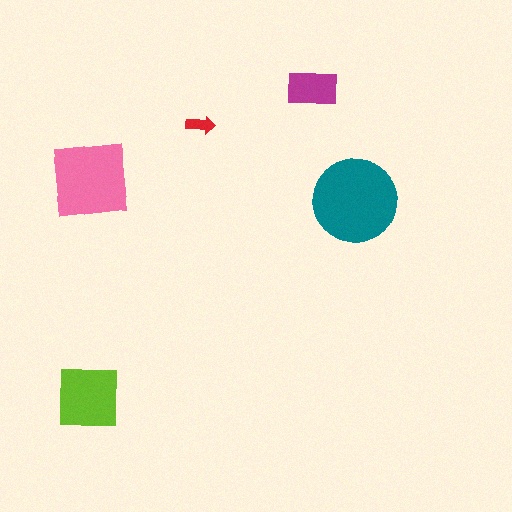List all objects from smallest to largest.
The red arrow, the magenta rectangle, the lime square, the pink square, the teal circle.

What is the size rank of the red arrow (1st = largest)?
5th.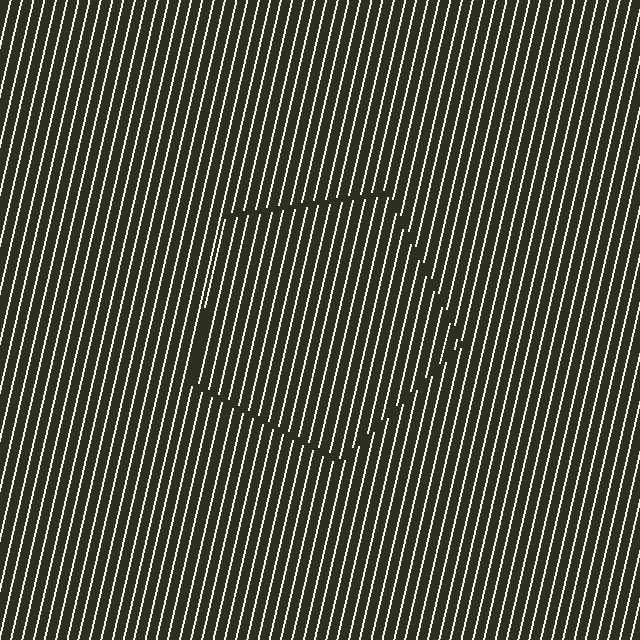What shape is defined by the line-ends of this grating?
An illusory pentagon. The interior of the shape contains the same grating, shifted by half a period — the contour is defined by the phase discontinuity where line-ends from the inner and outer gratings abut.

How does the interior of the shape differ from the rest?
The interior of the shape contains the same grating, shifted by half a period — the contour is defined by the phase discontinuity where line-ends from the inner and outer gratings abut.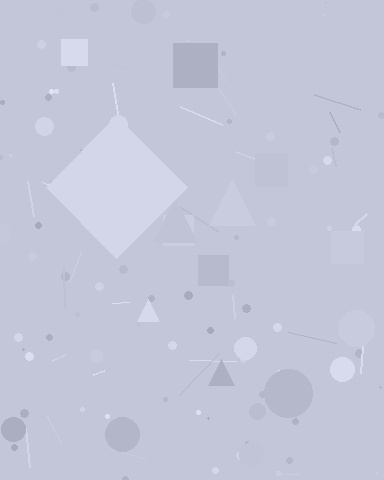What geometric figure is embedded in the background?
A diamond is embedded in the background.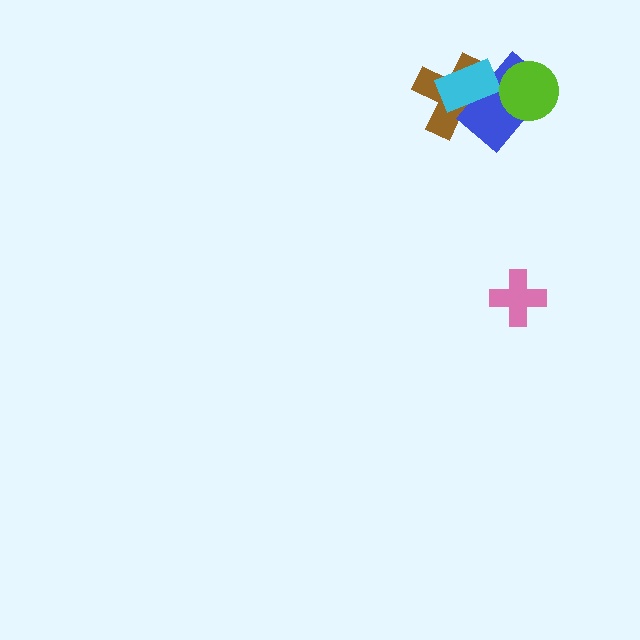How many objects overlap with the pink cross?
0 objects overlap with the pink cross.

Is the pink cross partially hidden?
No, no other shape covers it.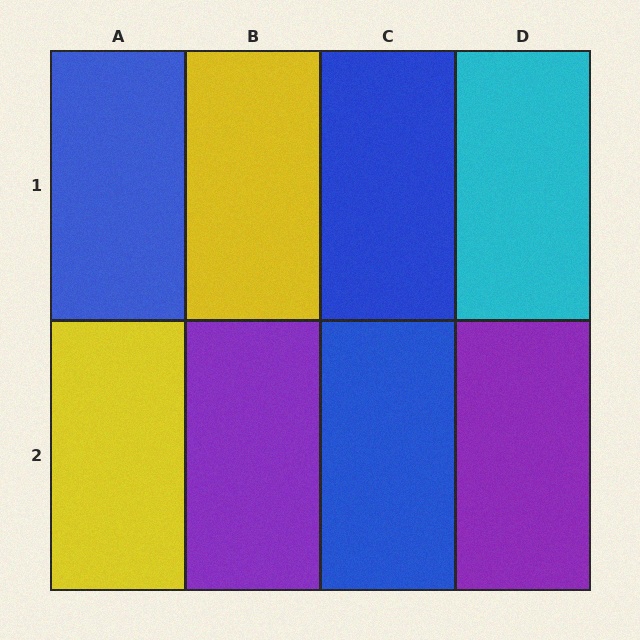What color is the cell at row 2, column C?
Blue.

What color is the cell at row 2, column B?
Purple.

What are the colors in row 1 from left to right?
Blue, yellow, blue, cyan.